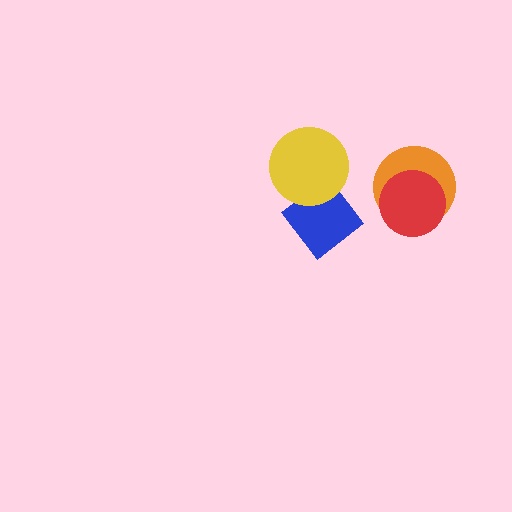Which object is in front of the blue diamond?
The yellow circle is in front of the blue diamond.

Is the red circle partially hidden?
No, no other shape covers it.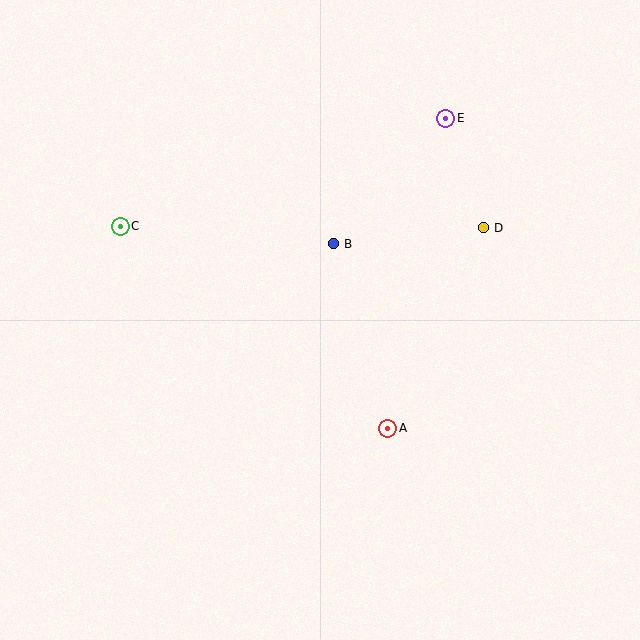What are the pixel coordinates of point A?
Point A is at (388, 428).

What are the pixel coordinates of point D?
Point D is at (483, 228).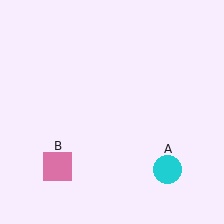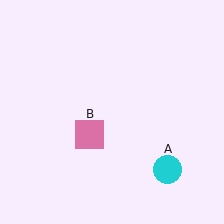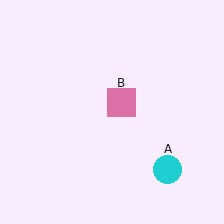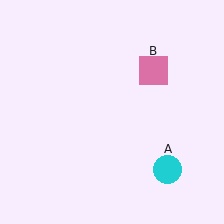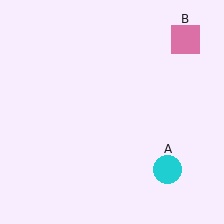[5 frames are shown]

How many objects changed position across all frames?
1 object changed position: pink square (object B).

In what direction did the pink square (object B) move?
The pink square (object B) moved up and to the right.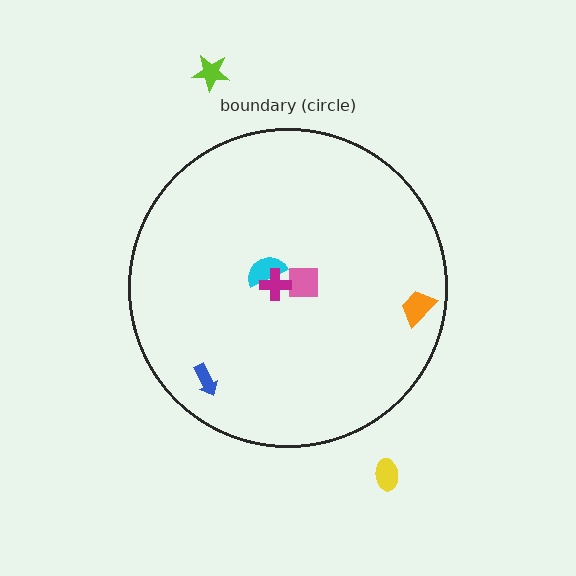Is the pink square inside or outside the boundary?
Inside.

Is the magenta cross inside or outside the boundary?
Inside.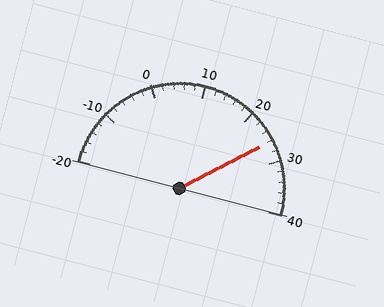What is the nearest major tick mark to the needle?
The nearest major tick mark is 30.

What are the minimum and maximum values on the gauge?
The gauge ranges from -20 to 40.